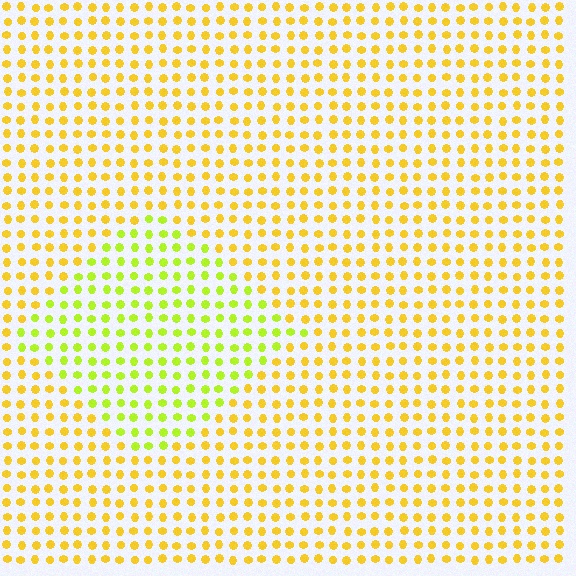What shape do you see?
I see a diamond.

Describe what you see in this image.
The image is filled with small yellow elements in a uniform arrangement. A diamond-shaped region is visible where the elements are tinted to a slightly different hue, forming a subtle color boundary.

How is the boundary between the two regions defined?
The boundary is defined purely by a slight shift in hue (about 32 degrees). Spacing, size, and orientation are identical on both sides.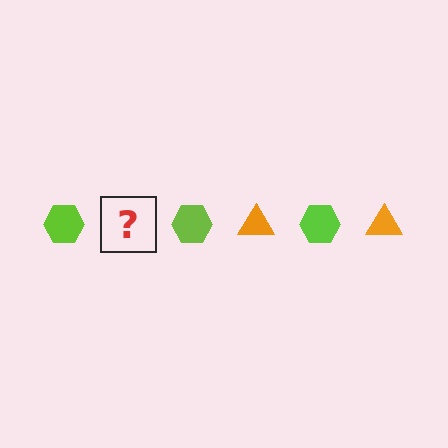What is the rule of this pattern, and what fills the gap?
The rule is that the pattern alternates between lime hexagon and orange triangle. The gap should be filled with an orange triangle.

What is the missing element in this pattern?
The missing element is an orange triangle.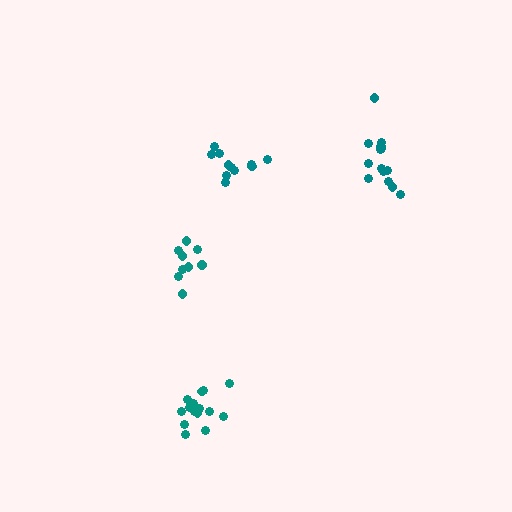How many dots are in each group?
Group 1: 15 dots, Group 2: 10 dots, Group 3: 14 dots, Group 4: 11 dots (50 total).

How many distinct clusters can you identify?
There are 4 distinct clusters.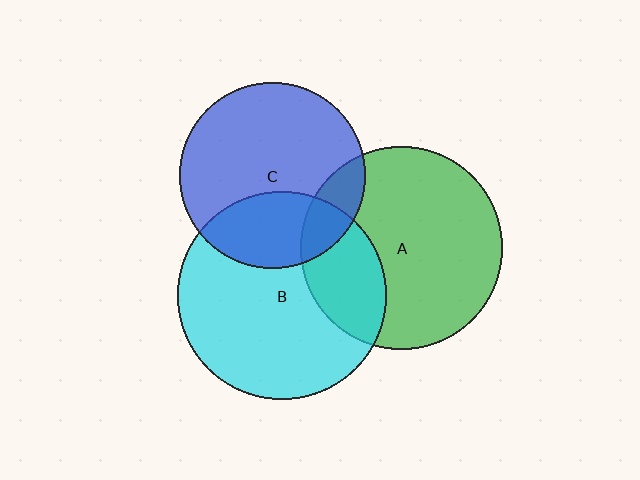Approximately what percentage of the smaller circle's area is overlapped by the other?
Approximately 30%.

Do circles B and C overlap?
Yes.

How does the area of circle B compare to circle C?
Approximately 1.3 times.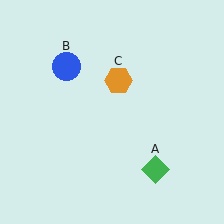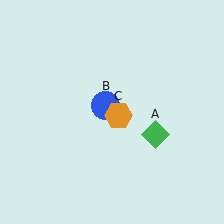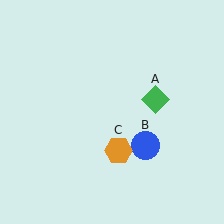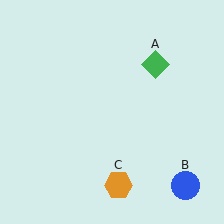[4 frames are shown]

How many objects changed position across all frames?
3 objects changed position: green diamond (object A), blue circle (object B), orange hexagon (object C).